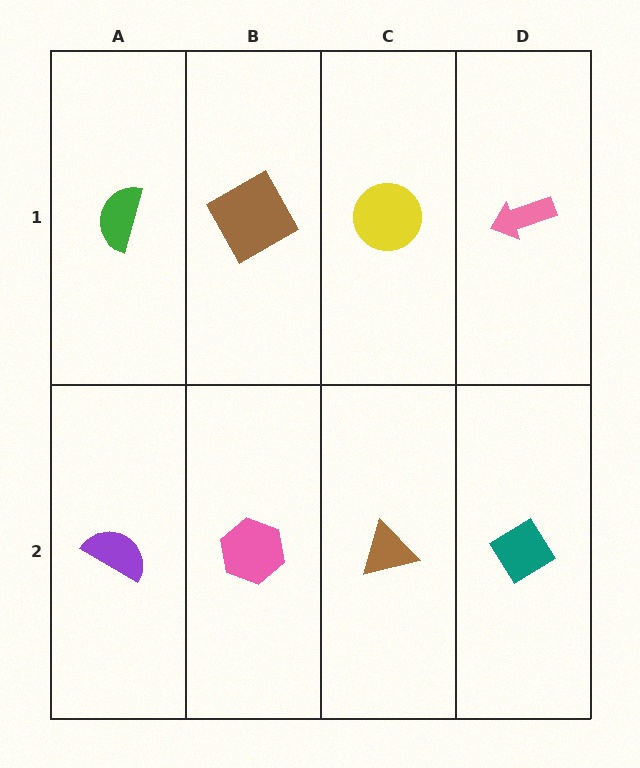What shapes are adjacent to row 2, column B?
A brown square (row 1, column B), a purple semicircle (row 2, column A), a brown triangle (row 2, column C).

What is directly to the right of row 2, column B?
A brown triangle.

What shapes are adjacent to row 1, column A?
A purple semicircle (row 2, column A), a brown square (row 1, column B).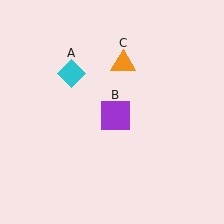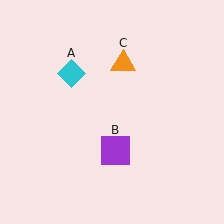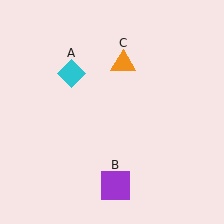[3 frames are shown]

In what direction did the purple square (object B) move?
The purple square (object B) moved down.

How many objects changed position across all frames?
1 object changed position: purple square (object B).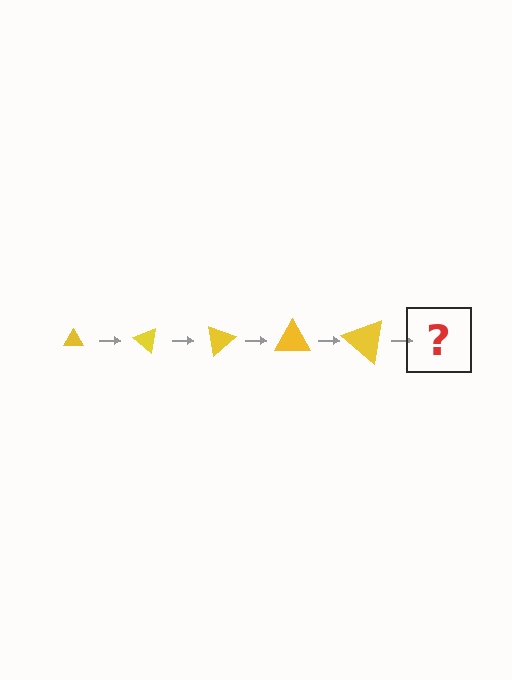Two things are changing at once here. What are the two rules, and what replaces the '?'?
The two rules are that the triangle grows larger each step and it rotates 40 degrees each step. The '?' should be a triangle, larger than the previous one and rotated 200 degrees from the start.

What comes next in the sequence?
The next element should be a triangle, larger than the previous one and rotated 200 degrees from the start.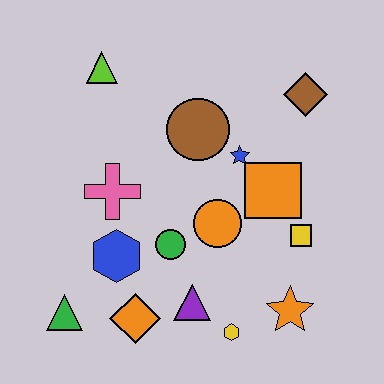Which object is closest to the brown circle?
The blue star is closest to the brown circle.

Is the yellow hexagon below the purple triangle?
Yes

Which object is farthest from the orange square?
The green triangle is farthest from the orange square.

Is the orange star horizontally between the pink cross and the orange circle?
No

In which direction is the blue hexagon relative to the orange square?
The blue hexagon is to the left of the orange square.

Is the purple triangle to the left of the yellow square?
Yes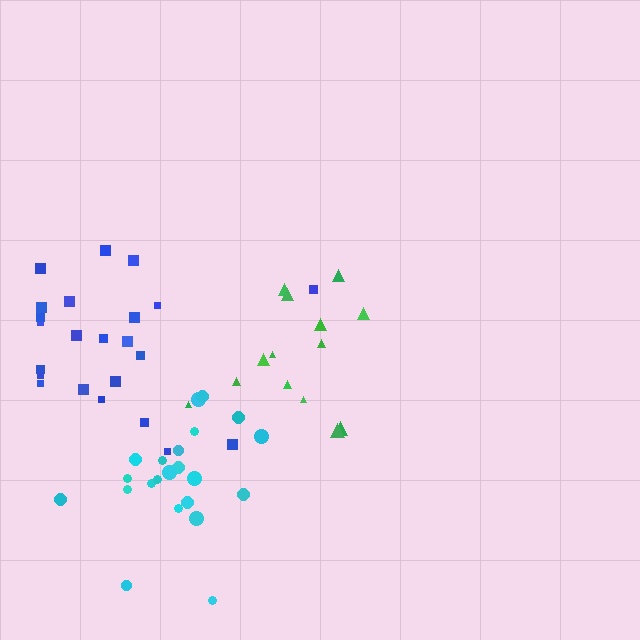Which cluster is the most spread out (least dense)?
Green.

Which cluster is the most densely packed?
Cyan.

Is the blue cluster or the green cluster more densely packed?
Blue.